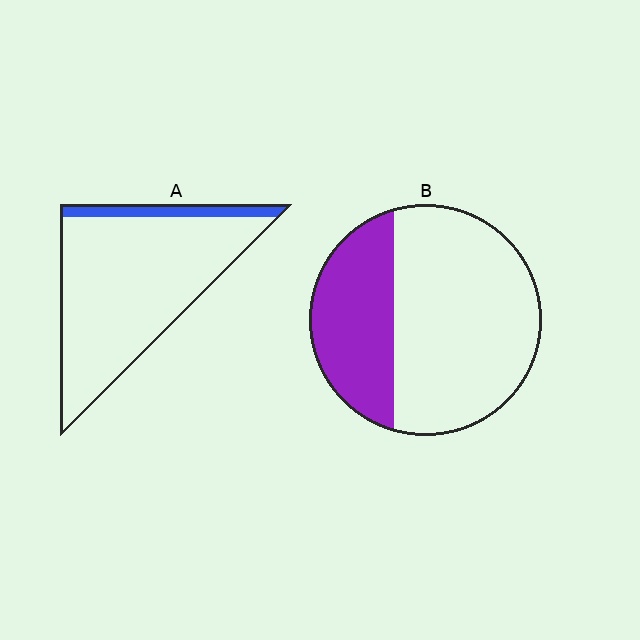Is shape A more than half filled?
No.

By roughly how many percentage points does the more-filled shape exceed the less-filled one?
By roughly 20 percentage points (B over A).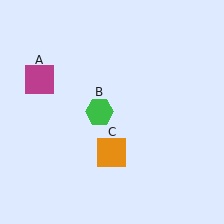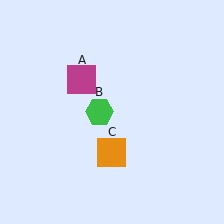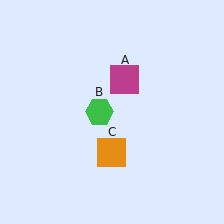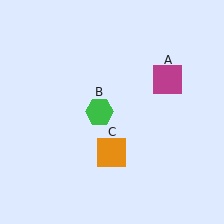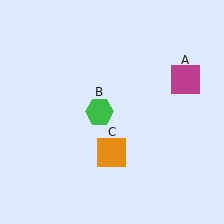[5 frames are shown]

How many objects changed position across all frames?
1 object changed position: magenta square (object A).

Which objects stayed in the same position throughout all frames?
Green hexagon (object B) and orange square (object C) remained stationary.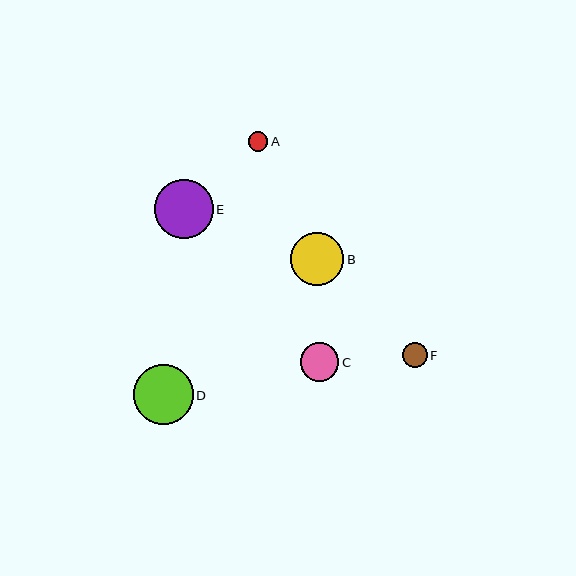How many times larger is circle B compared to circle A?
Circle B is approximately 2.8 times the size of circle A.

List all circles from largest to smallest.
From largest to smallest: D, E, B, C, F, A.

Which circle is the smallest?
Circle A is the smallest with a size of approximately 19 pixels.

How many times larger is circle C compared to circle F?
Circle C is approximately 1.5 times the size of circle F.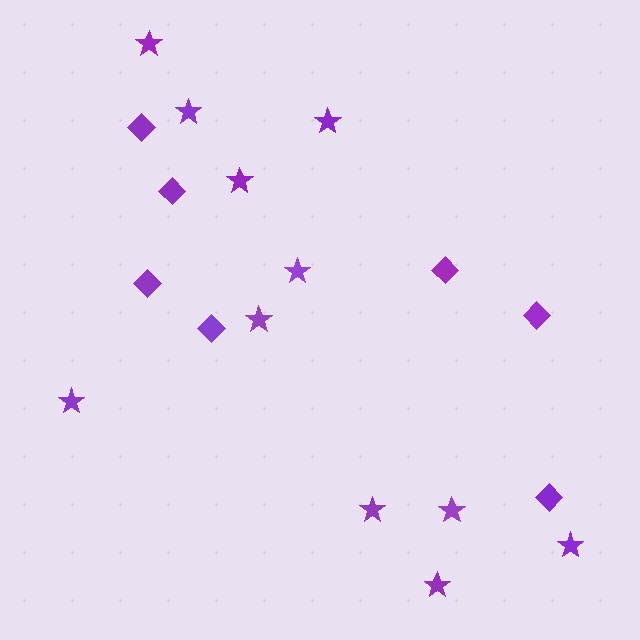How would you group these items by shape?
There are 2 groups: one group of diamonds (7) and one group of stars (11).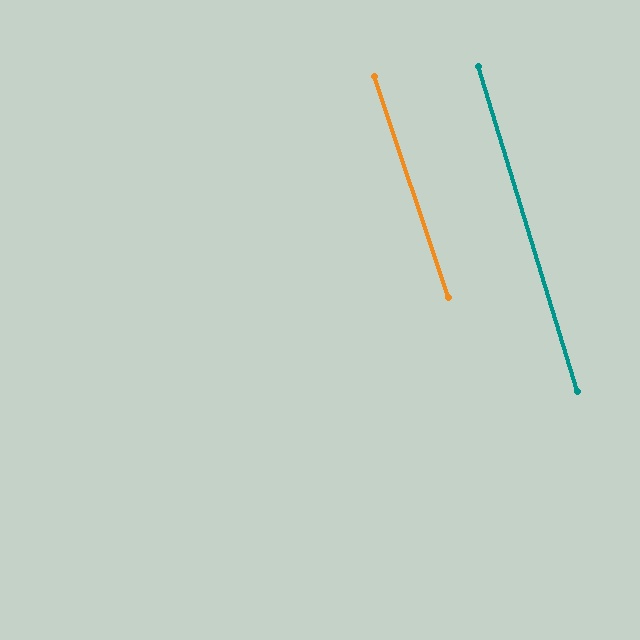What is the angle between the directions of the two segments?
Approximately 2 degrees.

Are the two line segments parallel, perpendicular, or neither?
Parallel — their directions differ by only 1.7°.